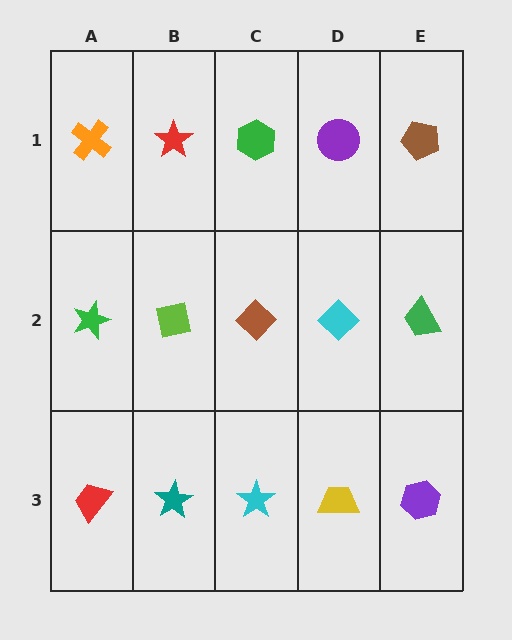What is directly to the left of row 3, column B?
A red trapezoid.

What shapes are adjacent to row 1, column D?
A cyan diamond (row 2, column D), a green hexagon (row 1, column C), a brown pentagon (row 1, column E).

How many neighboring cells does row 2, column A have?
3.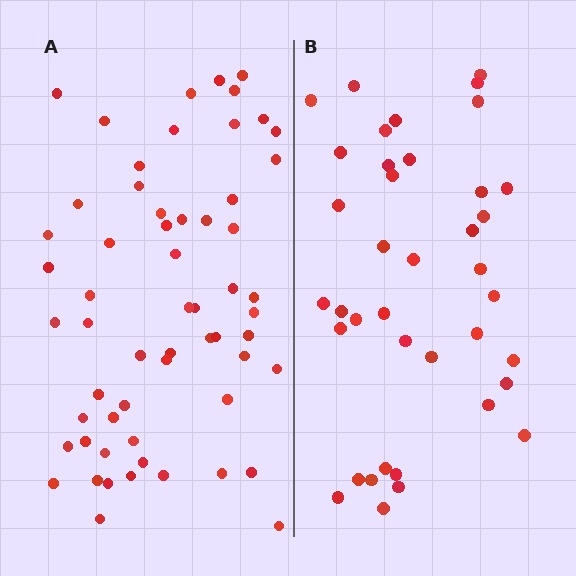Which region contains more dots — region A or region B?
Region A (the left region) has more dots.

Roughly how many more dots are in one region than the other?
Region A has approximately 20 more dots than region B.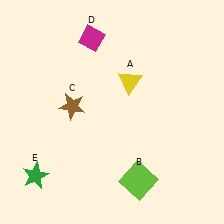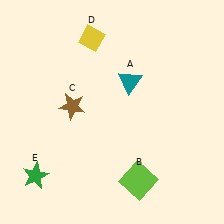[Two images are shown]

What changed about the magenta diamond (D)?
In Image 1, D is magenta. In Image 2, it changed to yellow.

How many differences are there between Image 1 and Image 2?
There are 2 differences between the two images.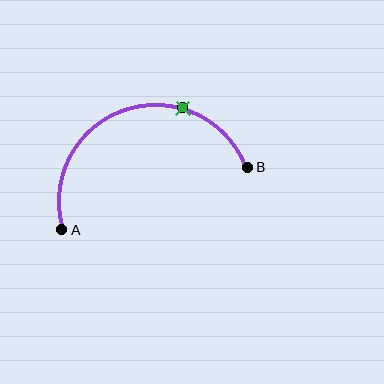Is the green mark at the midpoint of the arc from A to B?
No. The green mark lies on the arc but is closer to endpoint B. The arc midpoint would be at the point on the curve equidistant along the arc from both A and B.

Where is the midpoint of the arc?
The arc midpoint is the point on the curve farthest from the straight line joining A and B. It sits above that line.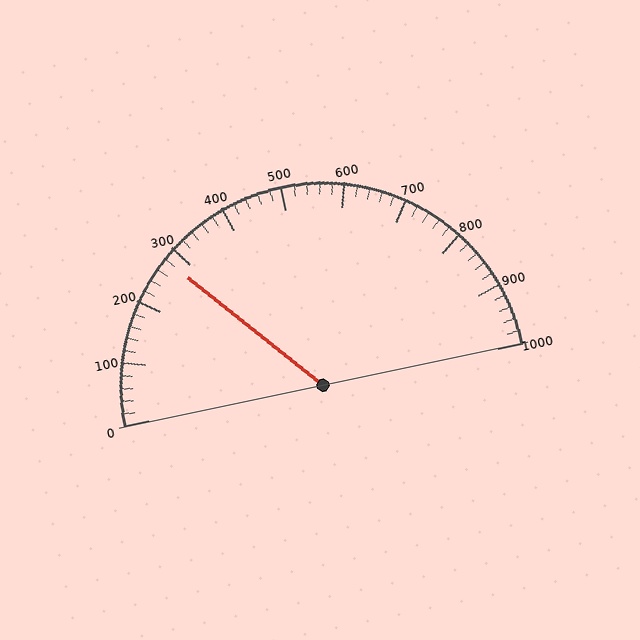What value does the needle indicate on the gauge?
The needle indicates approximately 280.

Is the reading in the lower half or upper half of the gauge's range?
The reading is in the lower half of the range (0 to 1000).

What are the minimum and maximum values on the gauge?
The gauge ranges from 0 to 1000.